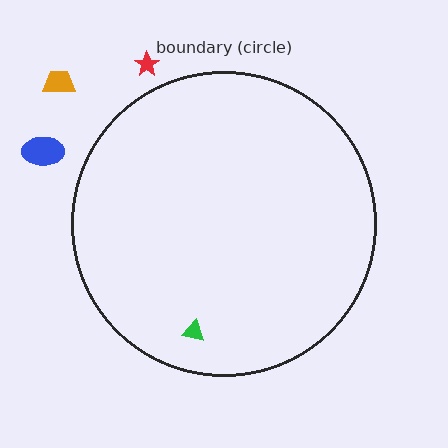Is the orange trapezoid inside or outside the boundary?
Outside.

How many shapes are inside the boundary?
1 inside, 3 outside.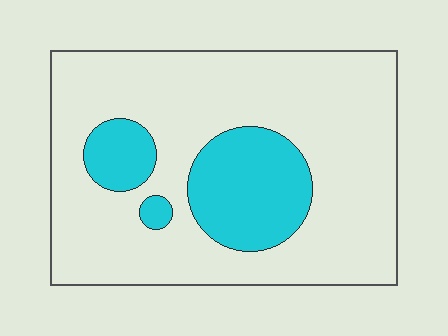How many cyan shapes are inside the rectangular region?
3.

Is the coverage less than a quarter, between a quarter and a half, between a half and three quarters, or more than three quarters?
Less than a quarter.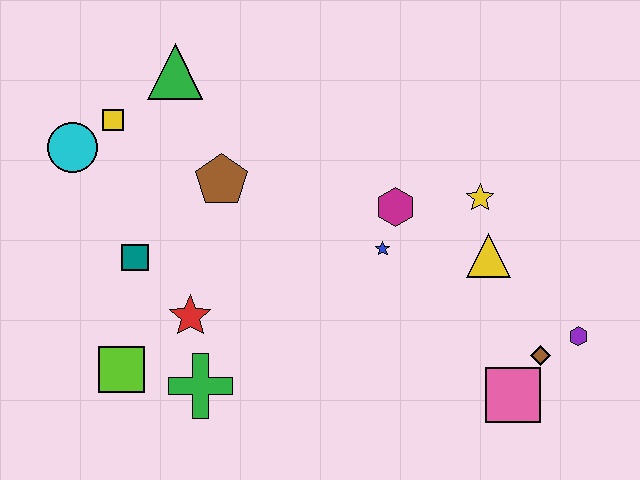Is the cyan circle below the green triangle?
Yes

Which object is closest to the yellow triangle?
The yellow star is closest to the yellow triangle.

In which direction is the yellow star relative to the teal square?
The yellow star is to the right of the teal square.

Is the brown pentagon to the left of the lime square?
No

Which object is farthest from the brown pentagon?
The purple hexagon is farthest from the brown pentagon.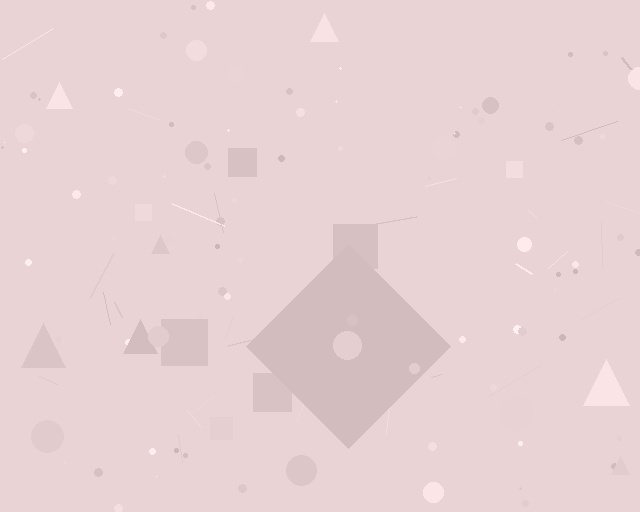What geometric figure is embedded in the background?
A diamond is embedded in the background.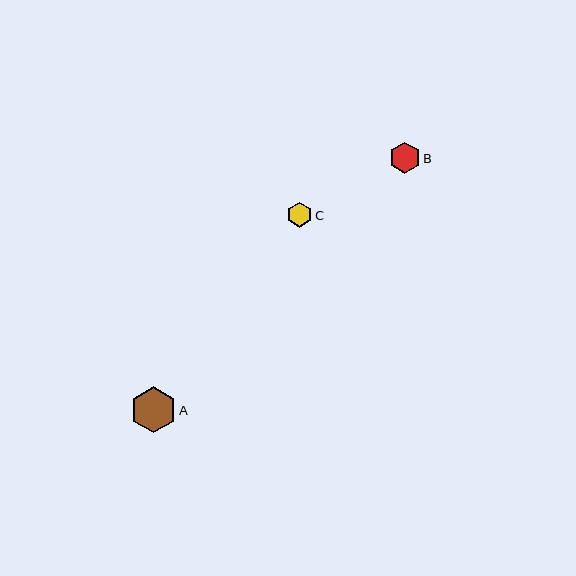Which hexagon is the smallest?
Hexagon C is the smallest with a size of approximately 25 pixels.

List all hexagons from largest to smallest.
From largest to smallest: A, B, C.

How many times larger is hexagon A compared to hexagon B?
Hexagon A is approximately 1.5 times the size of hexagon B.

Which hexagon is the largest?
Hexagon A is the largest with a size of approximately 46 pixels.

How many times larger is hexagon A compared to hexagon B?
Hexagon A is approximately 1.5 times the size of hexagon B.